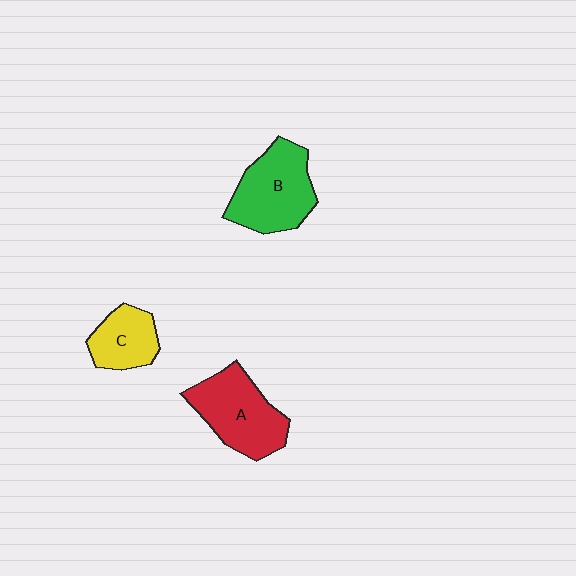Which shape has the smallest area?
Shape C (yellow).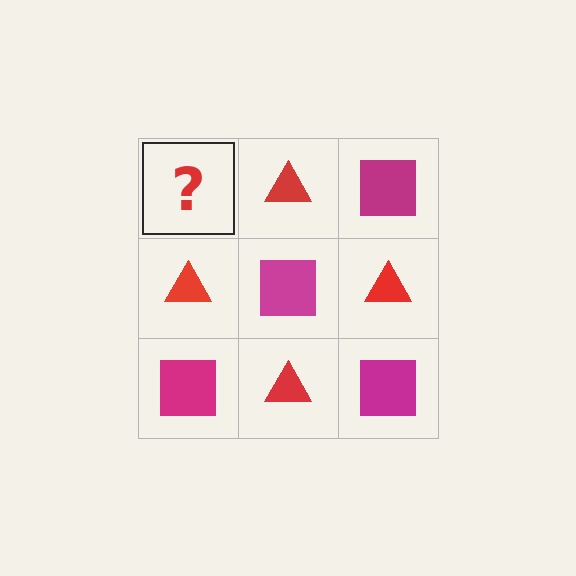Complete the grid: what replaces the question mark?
The question mark should be replaced with a magenta square.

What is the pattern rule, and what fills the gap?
The rule is that it alternates magenta square and red triangle in a checkerboard pattern. The gap should be filled with a magenta square.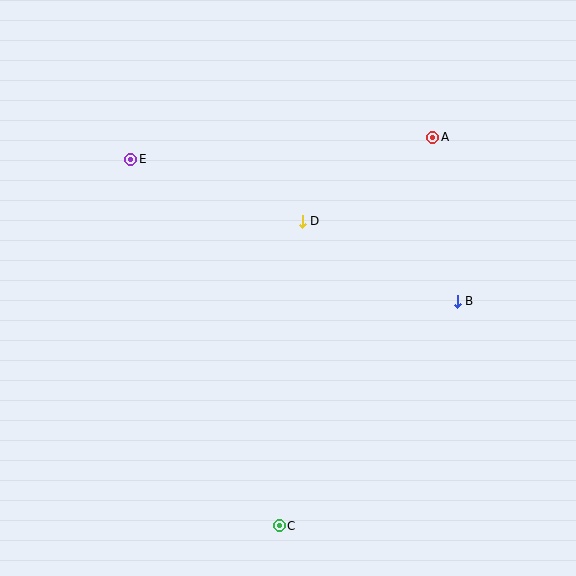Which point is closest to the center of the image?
Point D at (302, 221) is closest to the center.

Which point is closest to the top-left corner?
Point E is closest to the top-left corner.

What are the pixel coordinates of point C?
Point C is at (279, 526).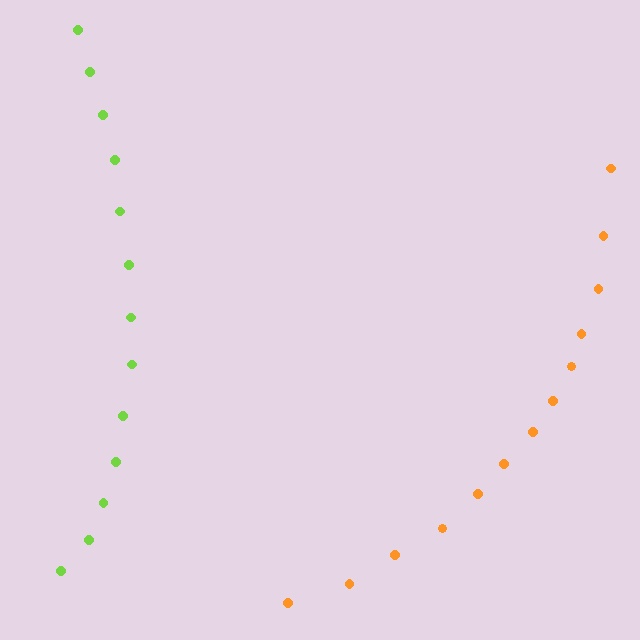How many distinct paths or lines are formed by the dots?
There are 2 distinct paths.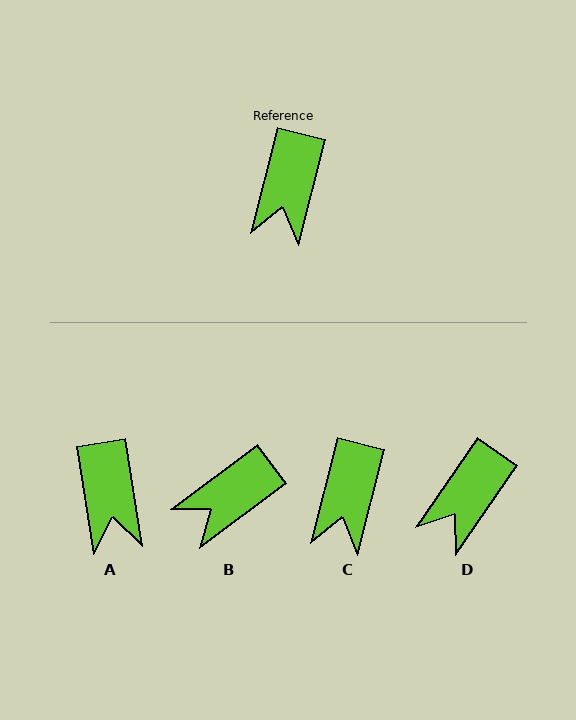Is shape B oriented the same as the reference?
No, it is off by about 39 degrees.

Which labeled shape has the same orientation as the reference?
C.